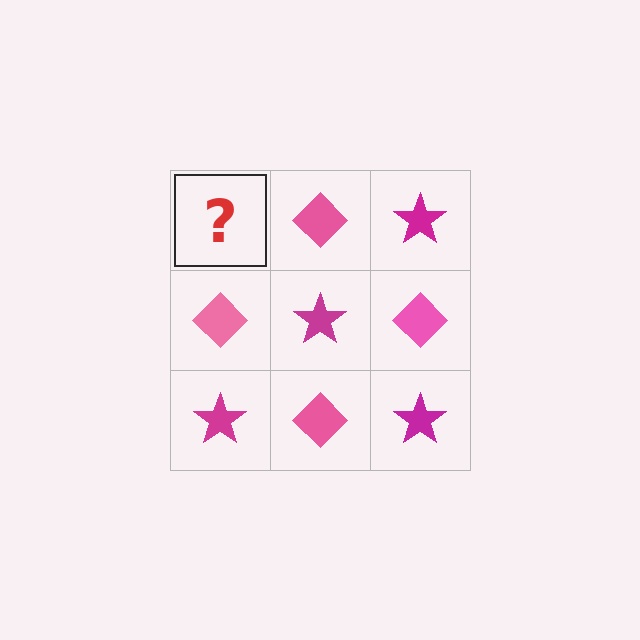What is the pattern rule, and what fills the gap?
The rule is that it alternates magenta star and pink diamond in a checkerboard pattern. The gap should be filled with a magenta star.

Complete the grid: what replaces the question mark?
The question mark should be replaced with a magenta star.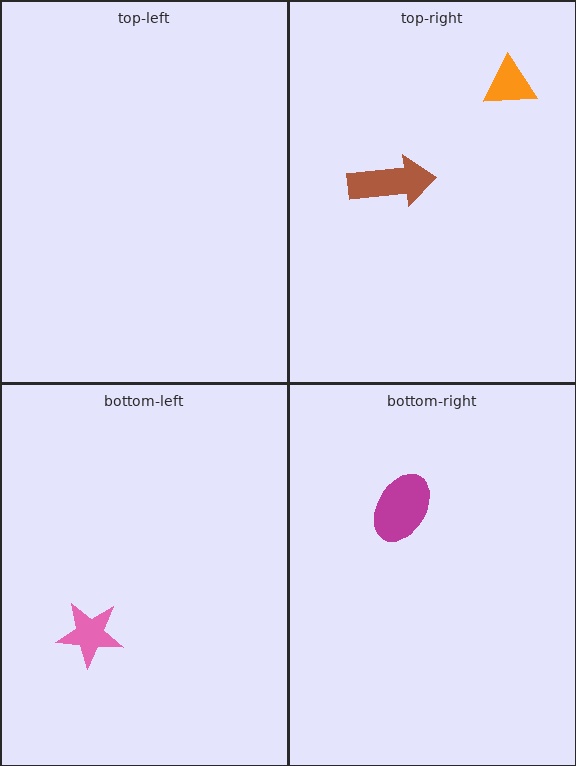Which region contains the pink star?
The bottom-left region.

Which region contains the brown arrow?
The top-right region.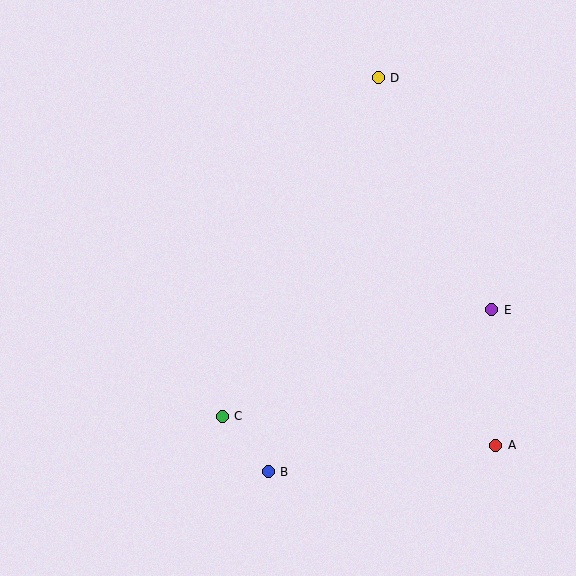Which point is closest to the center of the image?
Point C at (222, 416) is closest to the center.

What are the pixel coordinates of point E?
Point E is at (492, 310).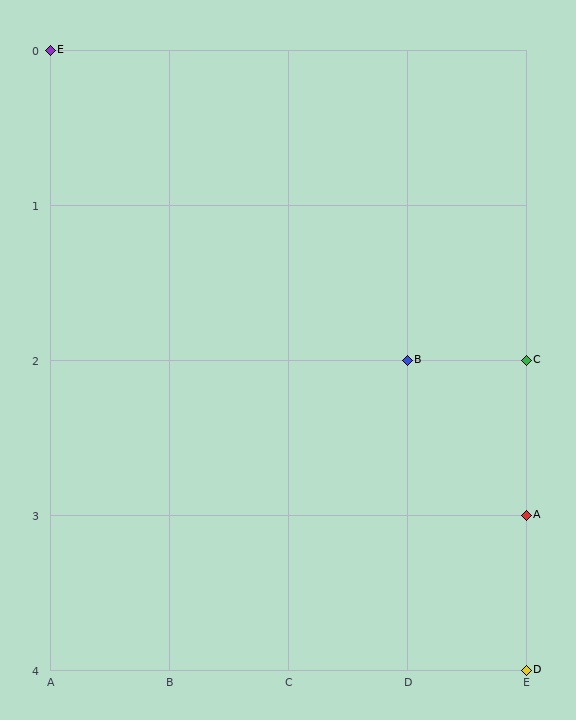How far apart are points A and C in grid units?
Points A and C are 1 row apart.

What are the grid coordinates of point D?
Point D is at grid coordinates (E, 4).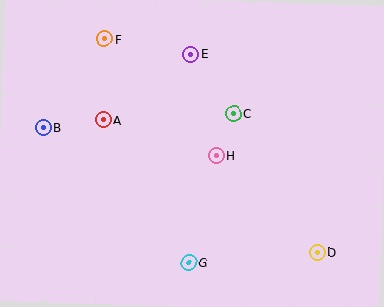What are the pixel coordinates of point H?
Point H is at (216, 156).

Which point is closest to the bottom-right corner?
Point D is closest to the bottom-right corner.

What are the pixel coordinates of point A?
Point A is at (103, 120).